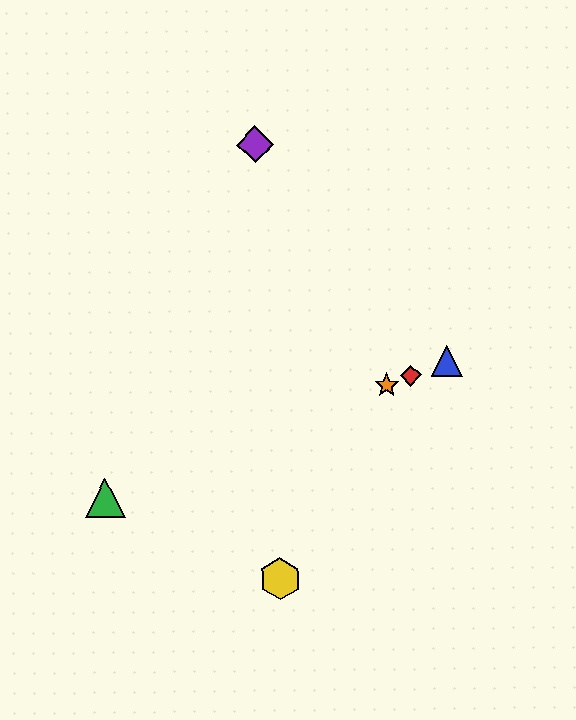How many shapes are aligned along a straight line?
4 shapes (the red diamond, the blue triangle, the green triangle, the orange star) are aligned along a straight line.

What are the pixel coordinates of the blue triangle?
The blue triangle is at (447, 361).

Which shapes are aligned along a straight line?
The red diamond, the blue triangle, the green triangle, the orange star are aligned along a straight line.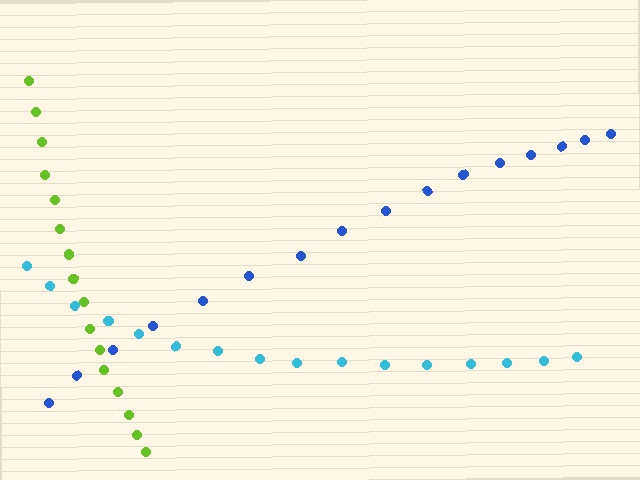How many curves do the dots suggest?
There are 3 distinct paths.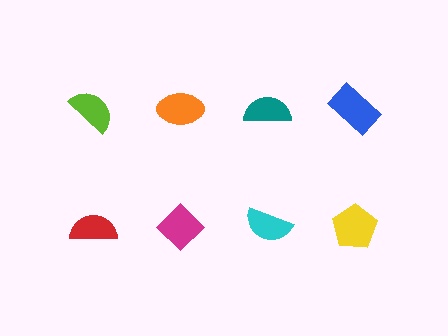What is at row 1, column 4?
A blue rectangle.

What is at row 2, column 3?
A cyan semicircle.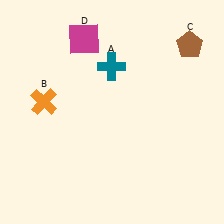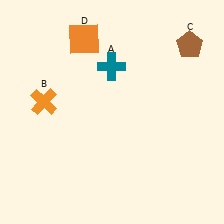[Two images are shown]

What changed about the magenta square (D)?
In Image 1, D is magenta. In Image 2, it changed to orange.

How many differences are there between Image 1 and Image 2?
There is 1 difference between the two images.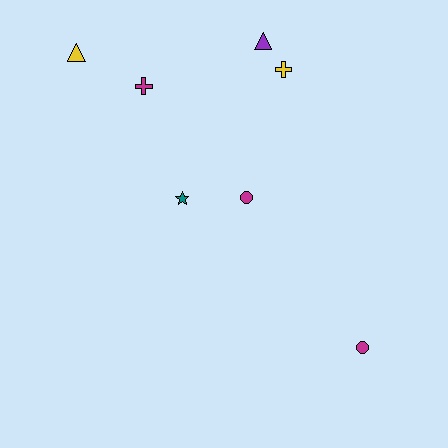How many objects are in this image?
There are 7 objects.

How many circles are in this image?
There are 2 circles.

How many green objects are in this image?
There are no green objects.